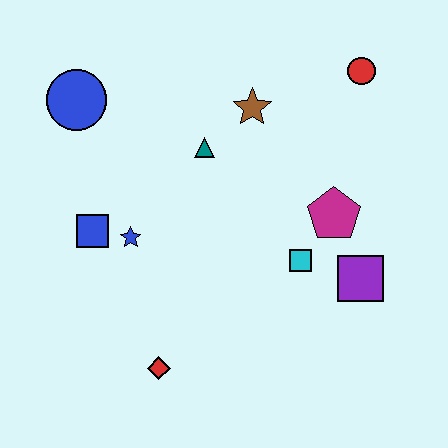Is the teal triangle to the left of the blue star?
No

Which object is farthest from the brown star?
The red diamond is farthest from the brown star.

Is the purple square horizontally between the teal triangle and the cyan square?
No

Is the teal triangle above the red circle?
No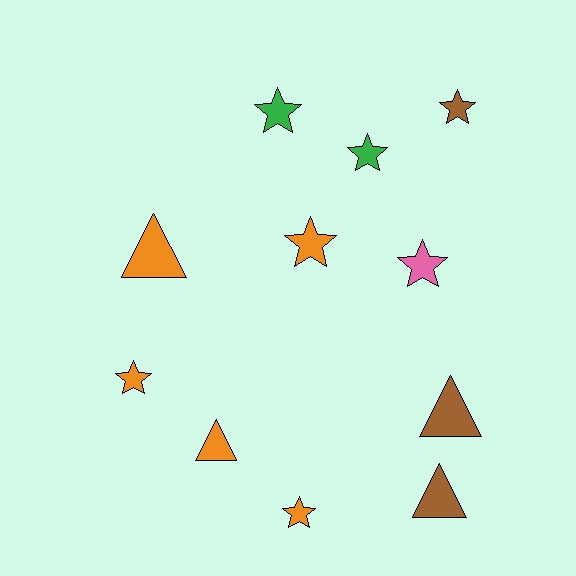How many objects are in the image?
There are 11 objects.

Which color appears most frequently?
Orange, with 5 objects.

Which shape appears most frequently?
Star, with 7 objects.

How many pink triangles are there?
There are no pink triangles.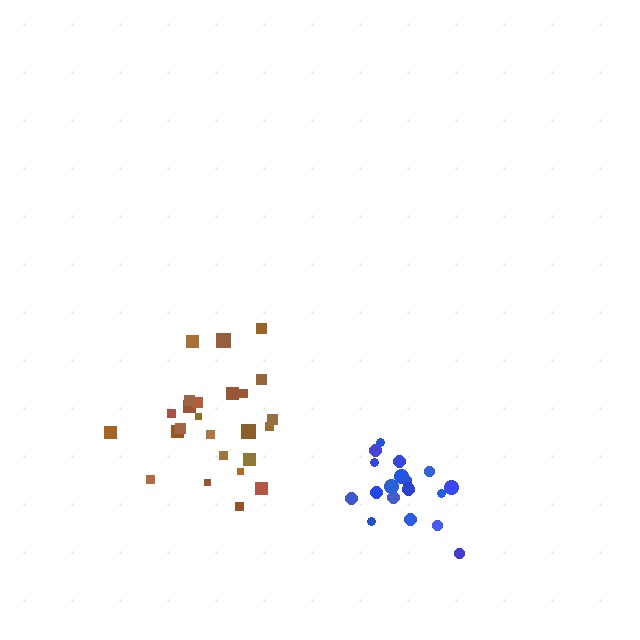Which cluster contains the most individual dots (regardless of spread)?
Brown (25).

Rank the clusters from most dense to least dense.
blue, brown.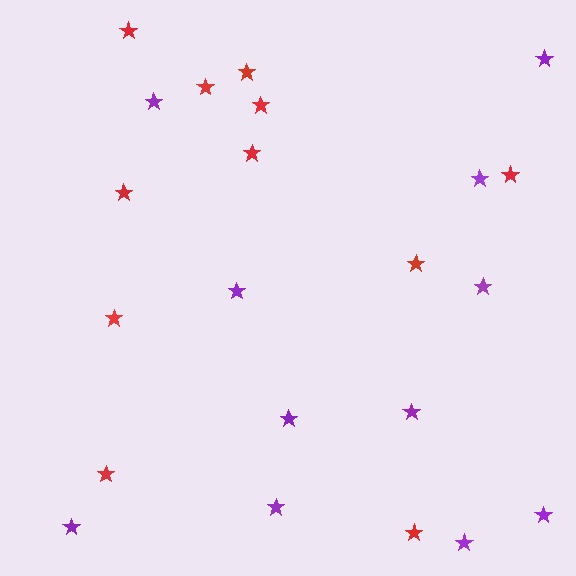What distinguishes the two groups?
There are 2 groups: one group of red stars (11) and one group of purple stars (11).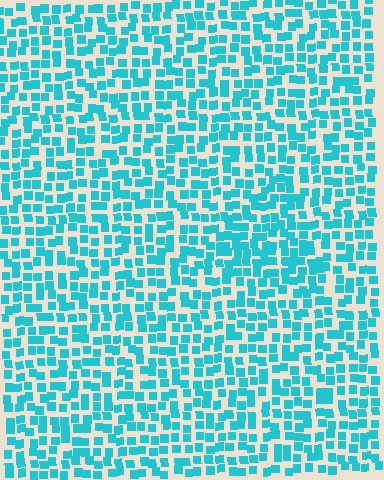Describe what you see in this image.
The image contains small cyan elements arranged at two different densities. A triangle-shaped region is visible where the elements are more densely packed than the surrounding area.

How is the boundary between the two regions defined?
The boundary is defined by a change in element density (approximately 1.4x ratio). All elements are the same color, size, and shape.